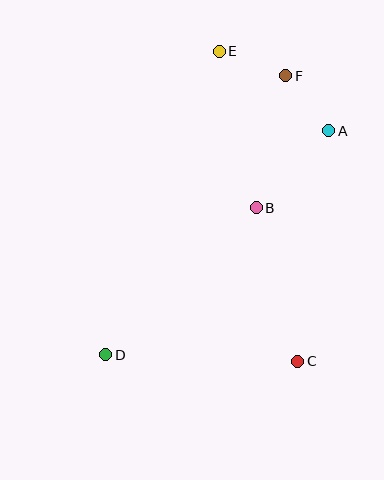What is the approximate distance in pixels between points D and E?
The distance between D and E is approximately 324 pixels.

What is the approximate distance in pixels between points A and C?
The distance between A and C is approximately 233 pixels.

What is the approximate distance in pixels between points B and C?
The distance between B and C is approximately 159 pixels.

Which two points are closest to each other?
Points A and F are closest to each other.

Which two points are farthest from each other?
Points D and F are farthest from each other.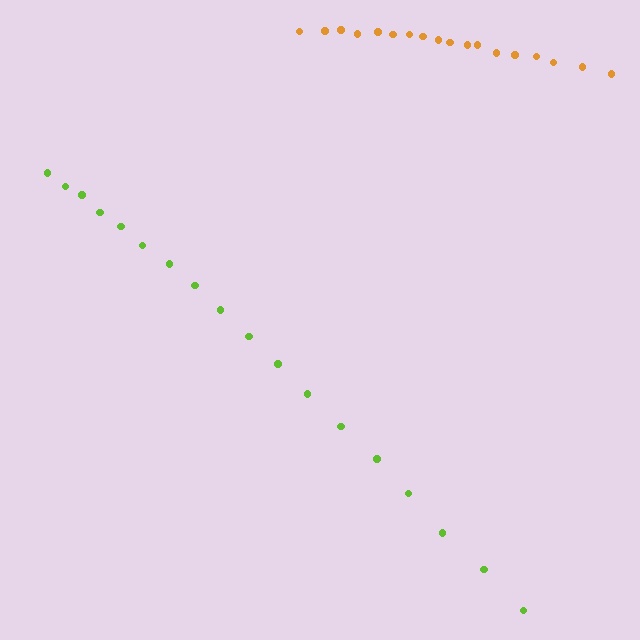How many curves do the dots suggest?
There are 2 distinct paths.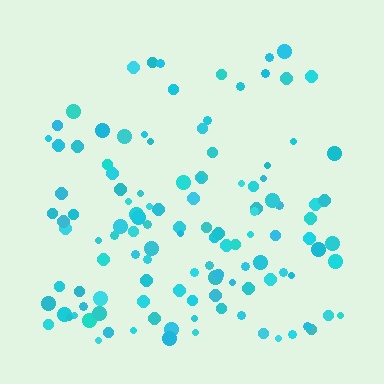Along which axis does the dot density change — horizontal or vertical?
Vertical.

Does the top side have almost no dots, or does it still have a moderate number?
Still a moderate number, just noticeably fewer than the bottom.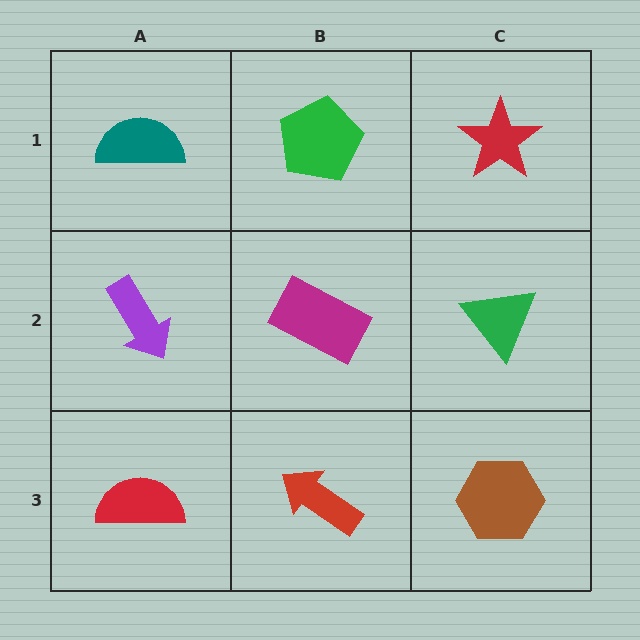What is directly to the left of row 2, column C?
A magenta rectangle.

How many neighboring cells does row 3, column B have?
3.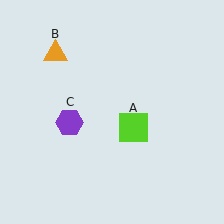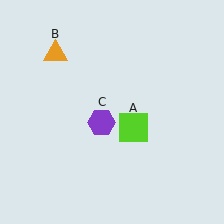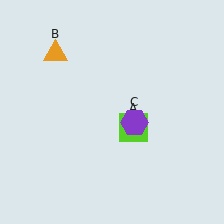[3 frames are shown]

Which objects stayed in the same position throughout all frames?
Lime square (object A) and orange triangle (object B) remained stationary.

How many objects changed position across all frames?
1 object changed position: purple hexagon (object C).